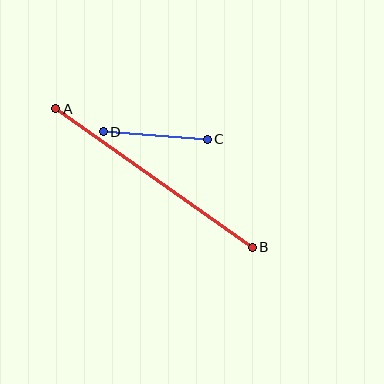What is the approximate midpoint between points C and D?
The midpoint is at approximately (155, 135) pixels.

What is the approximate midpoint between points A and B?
The midpoint is at approximately (154, 178) pixels.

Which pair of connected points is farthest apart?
Points A and B are farthest apart.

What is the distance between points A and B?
The distance is approximately 241 pixels.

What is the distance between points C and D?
The distance is approximately 104 pixels.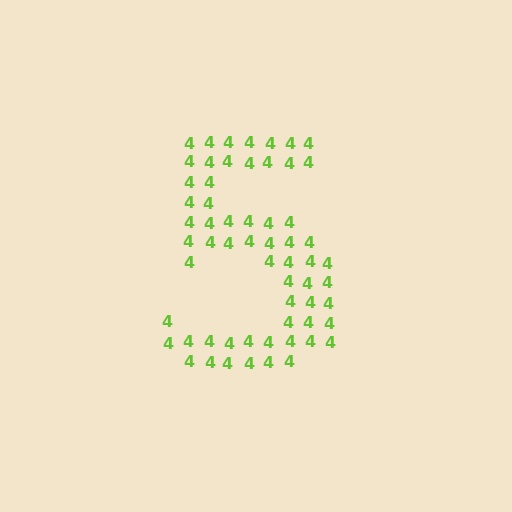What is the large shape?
The large shape is the digit 5.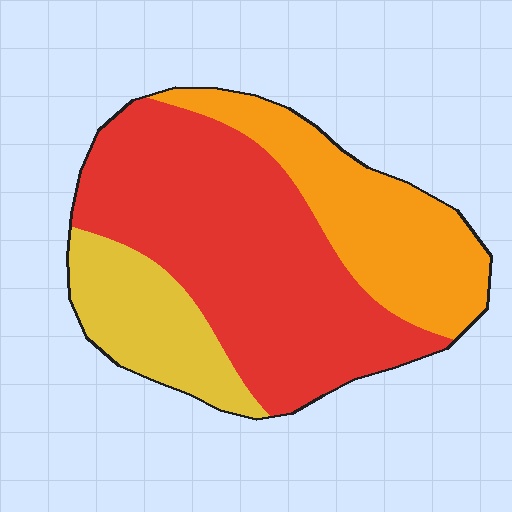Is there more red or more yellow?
Red.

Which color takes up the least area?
Yellow, at roughly 20%.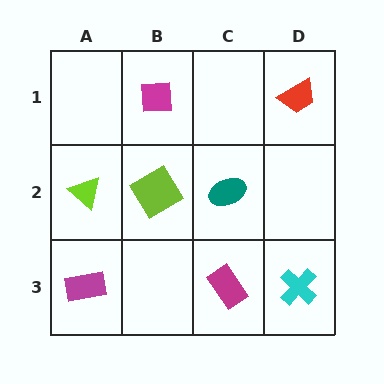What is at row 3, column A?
A magenta rectangle.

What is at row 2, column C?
A teal ellipse.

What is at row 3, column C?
A magenta rectangle.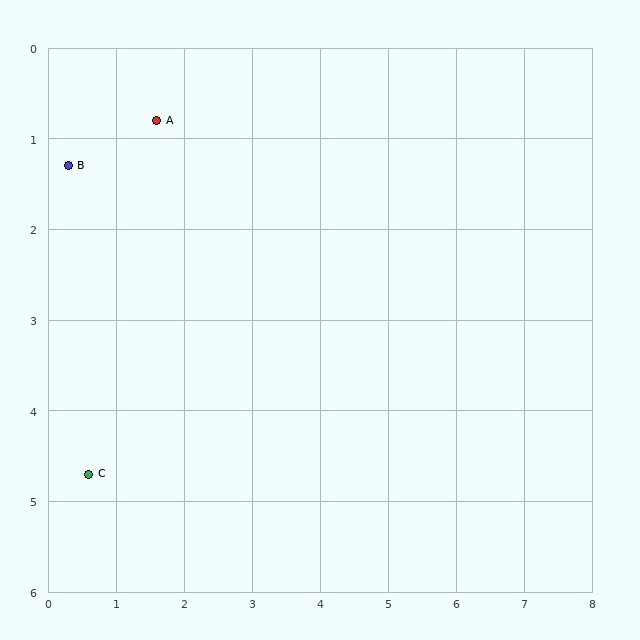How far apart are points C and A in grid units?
Points C and A are about 4.0 grid units apart.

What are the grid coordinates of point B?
Point B is at approximately (0.3, 1.3).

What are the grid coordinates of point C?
Point C is at approximately (0.6, 4.7).